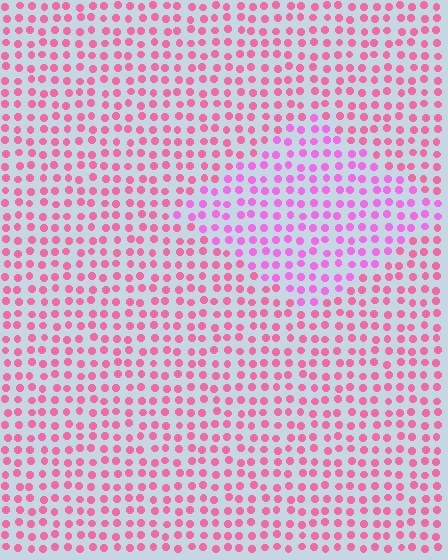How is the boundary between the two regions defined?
The boundary is defined purely by a slight shift in hue (about 30 degrees). Spacing, size, and orientation are identical on both sides.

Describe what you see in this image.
The image is filled with small pink elements in a uniform arrangement. A diamond-shaped region is visible where the elements are tinted to a slightly different hue, forming a subtle color boundary.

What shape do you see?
I see a diamond.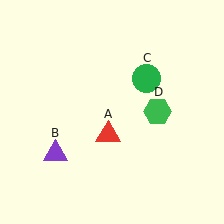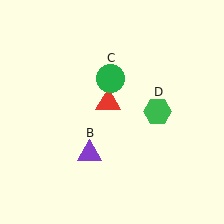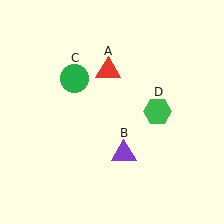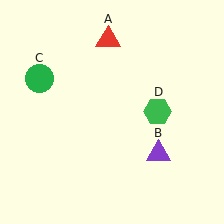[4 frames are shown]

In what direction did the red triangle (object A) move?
The red triangle (object A) moved up.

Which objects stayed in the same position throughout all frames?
Green hexagon (object D) remained stationary.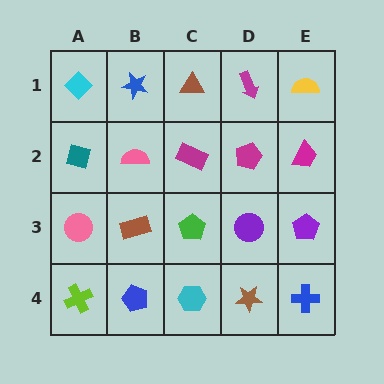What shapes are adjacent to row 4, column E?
A purple pentagon (row 3, column E), a brown star (row 4, column D).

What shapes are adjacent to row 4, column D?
A purple circle (row 3, column D), a cyan hexagon (row 4, column C), a blue cross (row 4, column E).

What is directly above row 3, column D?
A magenta pentagon.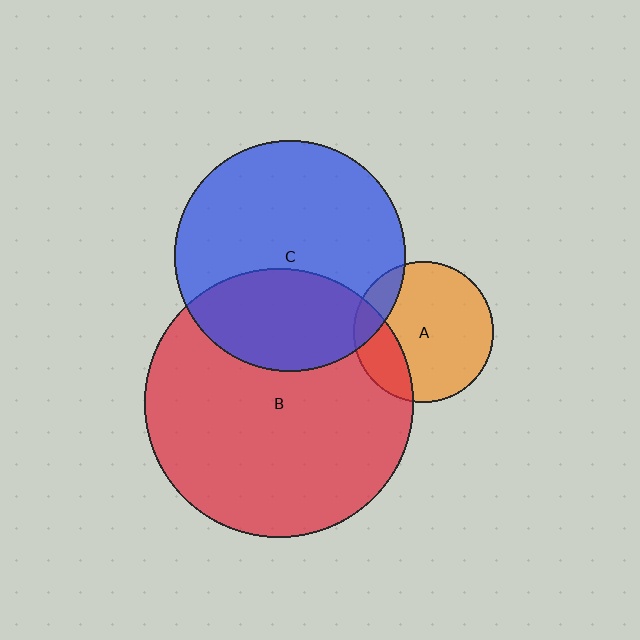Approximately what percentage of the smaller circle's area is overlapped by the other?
Approximately 15%.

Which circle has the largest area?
Circle B (red).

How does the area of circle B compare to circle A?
Approximately 3.7 times.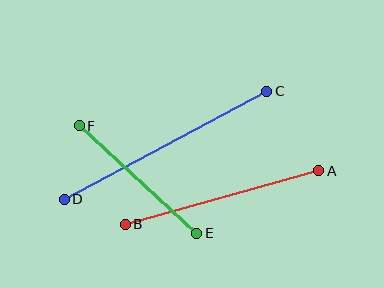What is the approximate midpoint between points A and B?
The midpoint is at approximately (222, 197) pixels.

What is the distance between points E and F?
The distance is approximately 160 pixels.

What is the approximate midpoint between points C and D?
The midpoint is at approximately (165, 145) pixels.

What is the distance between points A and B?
The distance is approximately 200 pixels.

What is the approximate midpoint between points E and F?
The midpoint is at approximately (138, 179) pixels.